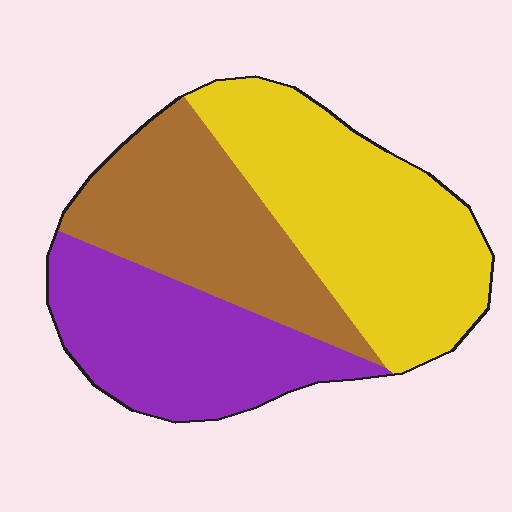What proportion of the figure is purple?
Purple takes up between a quarter and a half of the figure.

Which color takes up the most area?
Yellow, at roughly 40%.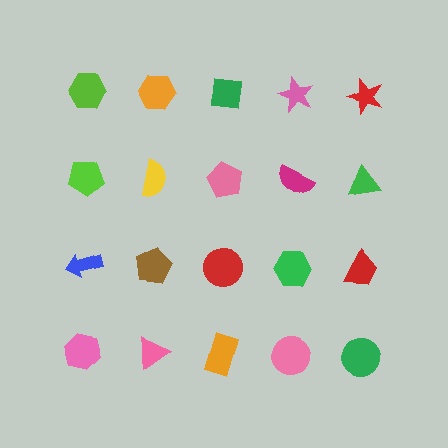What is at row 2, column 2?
A yellow semicircle.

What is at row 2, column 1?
A lime pentagon.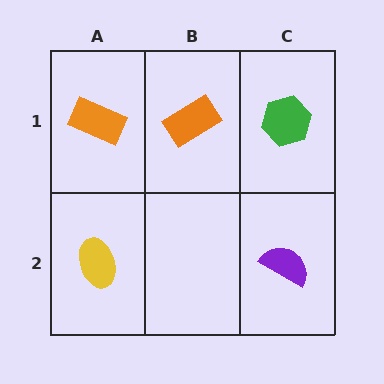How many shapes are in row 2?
2 shapes.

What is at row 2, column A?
A yellow ellipse.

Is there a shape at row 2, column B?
No, that cell is empty.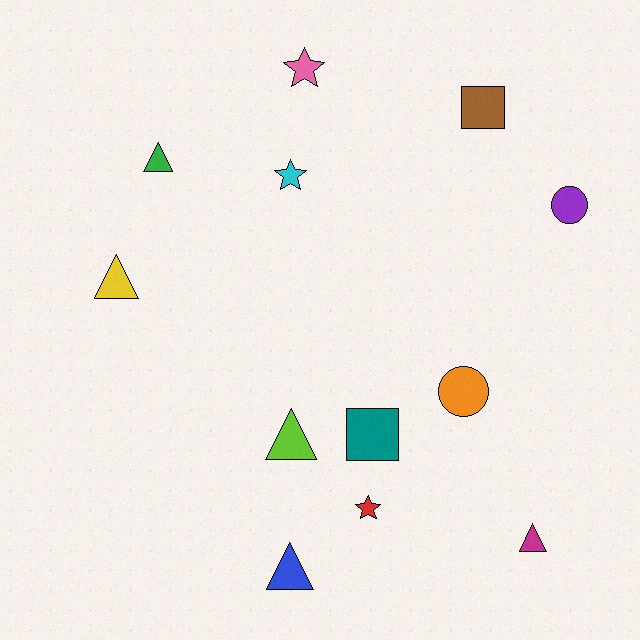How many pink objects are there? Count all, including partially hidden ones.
There is 1 pink object.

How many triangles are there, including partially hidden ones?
There are 5 triangles.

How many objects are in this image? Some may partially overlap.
There are 12 objects.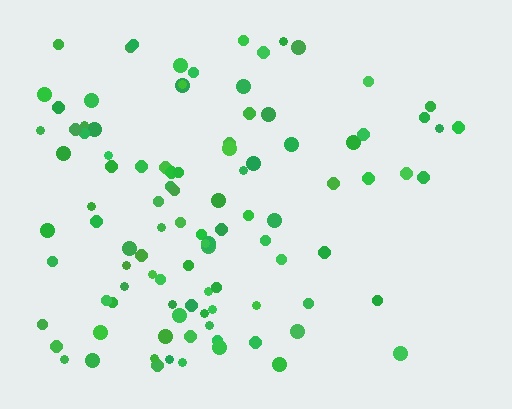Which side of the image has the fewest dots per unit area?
The right.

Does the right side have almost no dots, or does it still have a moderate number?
Still a moderate number, just noticeably fewer than the left.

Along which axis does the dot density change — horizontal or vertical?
Horizontal.